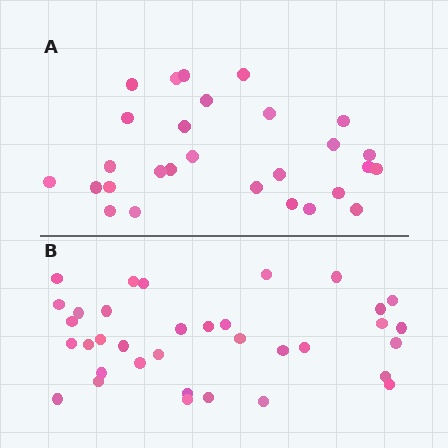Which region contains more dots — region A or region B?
Region B (the bottom region) has more dots.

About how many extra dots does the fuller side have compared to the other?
Region B has roughly 8 or so more dots than region A.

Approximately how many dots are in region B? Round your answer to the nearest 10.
About 40 dots. (The exact count is 35, which rounds to 40.)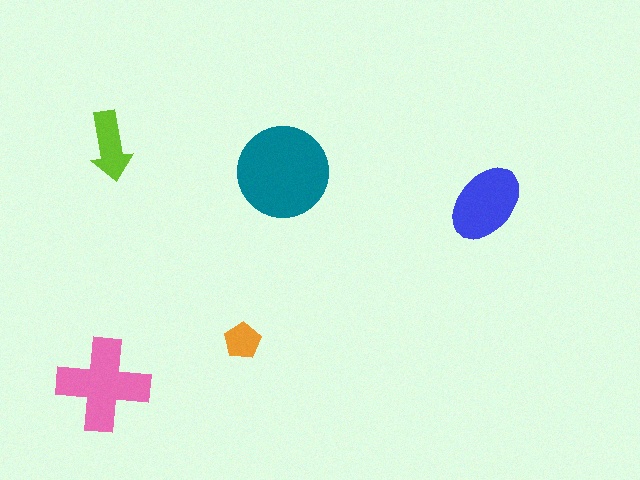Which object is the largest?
The teal circle.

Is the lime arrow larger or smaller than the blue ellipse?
Smaller.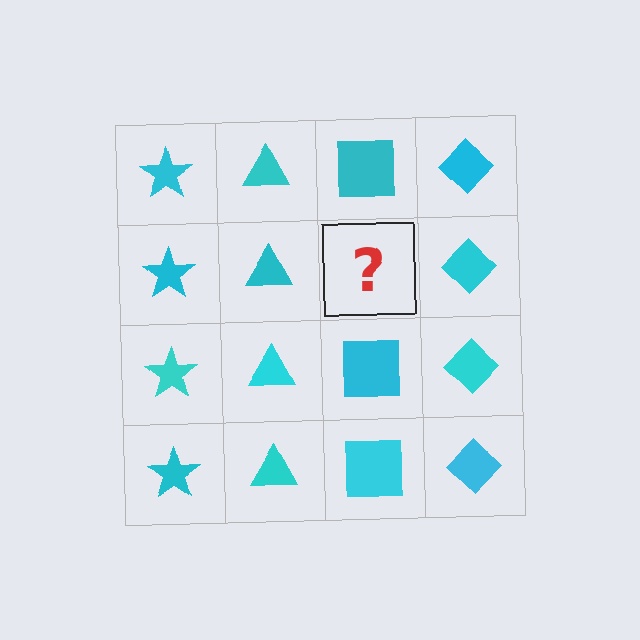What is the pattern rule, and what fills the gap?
The rule is that each column has a consistent shape. The gap should be filled with a cyan square.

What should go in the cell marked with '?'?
The missing cell should contain a cyan square.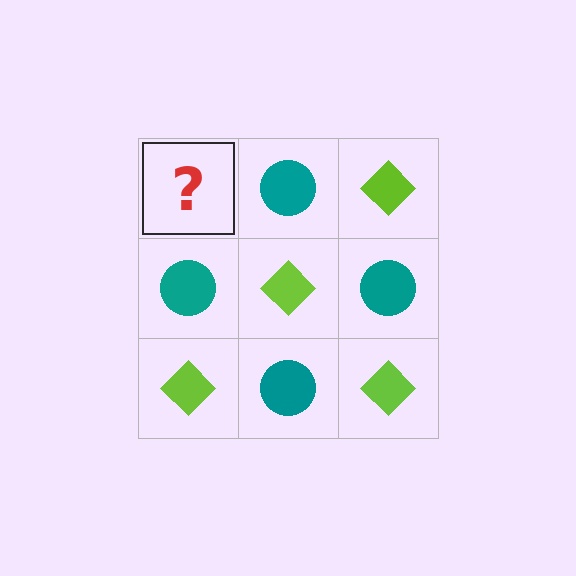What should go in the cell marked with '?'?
The missing cell should contain a lime diamond.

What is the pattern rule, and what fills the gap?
The rule is that it alternates lime diamond and teal circle in a checkerboard pattern. The gap should be filled with a lime diamond.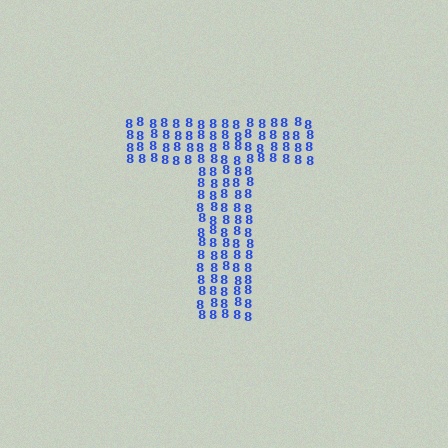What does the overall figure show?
The overall figure shows the letter T.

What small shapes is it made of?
It is made of small digit 8's.